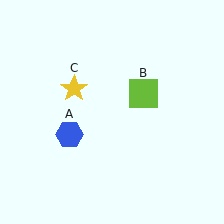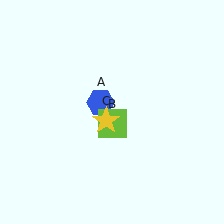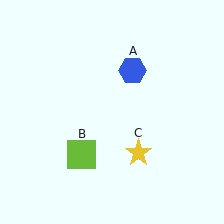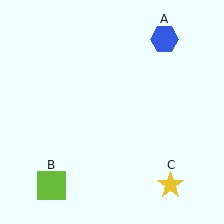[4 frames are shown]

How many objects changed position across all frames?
3 objects changed position: blue hexagon (object A), lime square (object B), yellow star (object C).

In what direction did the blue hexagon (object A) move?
The blue hexagon (object A) moved up and to the right.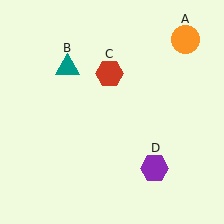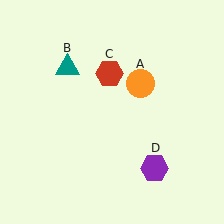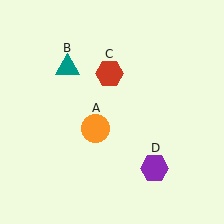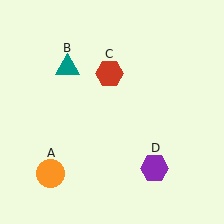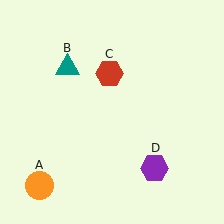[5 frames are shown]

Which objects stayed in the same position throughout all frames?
Teal triangle (object B) and red hexagon (object C) and purple hexagon (object D) remained stationary.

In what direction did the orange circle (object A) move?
The orange circle (object A) moved down and to the left.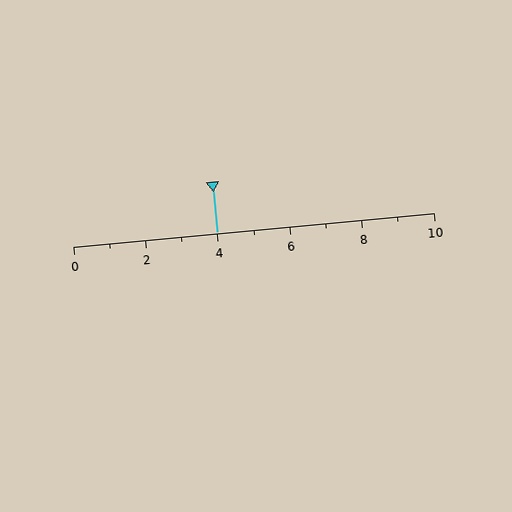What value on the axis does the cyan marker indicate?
The marker indicates approximately 4.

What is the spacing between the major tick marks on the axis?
The major ticks are spaced 2 apart.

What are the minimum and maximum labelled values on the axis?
The axis runs from 0 to 10.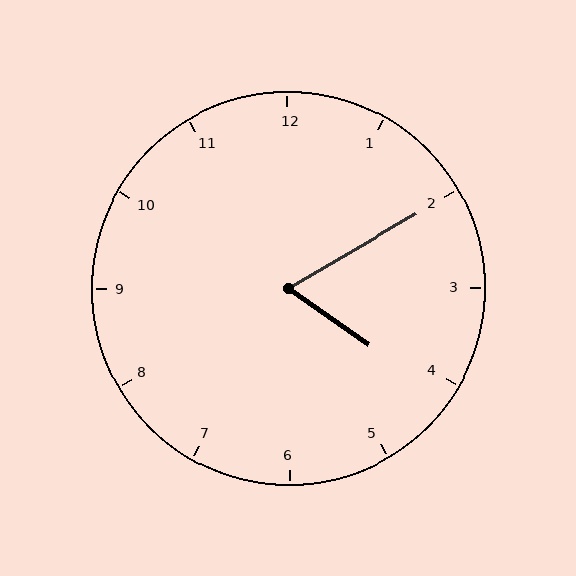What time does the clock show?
4:10.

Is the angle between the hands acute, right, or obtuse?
It is acute.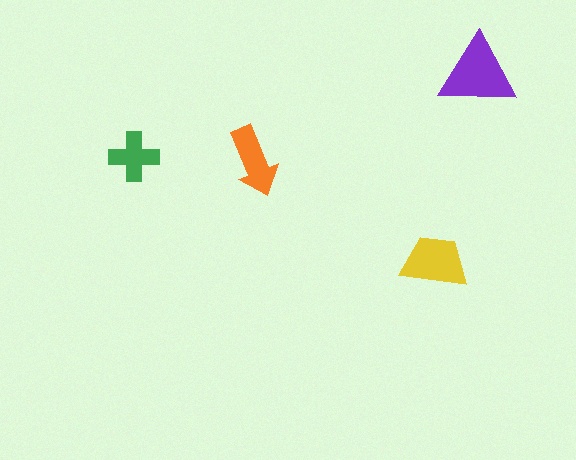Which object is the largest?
The purple triangle.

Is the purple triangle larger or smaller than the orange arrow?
Larger.